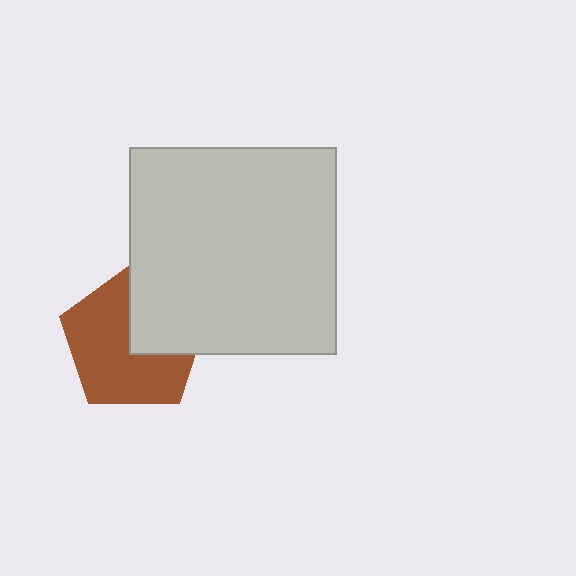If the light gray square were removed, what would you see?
You would see the complete brown pentagon.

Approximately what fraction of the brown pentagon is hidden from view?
Roughly 35% of the brown pentagon is hidden behind the light gray square.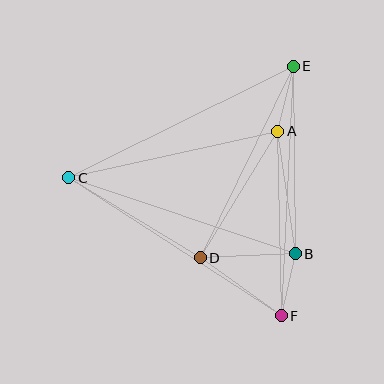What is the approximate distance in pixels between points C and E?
The distance between C and E is approximately 251 pixels.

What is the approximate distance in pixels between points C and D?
The distance between C and D is approximately 154 pixels.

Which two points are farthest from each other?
Points C and F are farthest from each other.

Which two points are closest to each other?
Points B and F are closest to each other.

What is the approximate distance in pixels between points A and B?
The distance between A and B is approximately 124 pixels.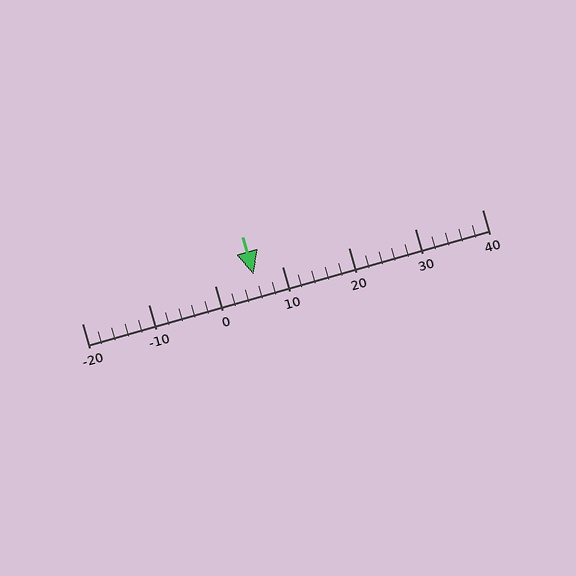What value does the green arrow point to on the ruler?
The green arrow points to approximately 6.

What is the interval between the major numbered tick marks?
The major tick marks are spaced 10 units apart.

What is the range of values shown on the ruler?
The ruler shows values from -20 to 40.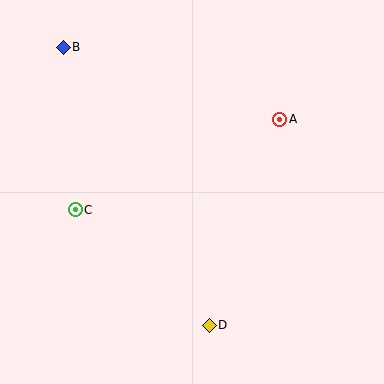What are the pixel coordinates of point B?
Point B is at (63, 47).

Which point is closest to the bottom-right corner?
Point D is closest to the bottom-right corner.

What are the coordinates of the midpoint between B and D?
The midpoint between B and D is at (136, 186).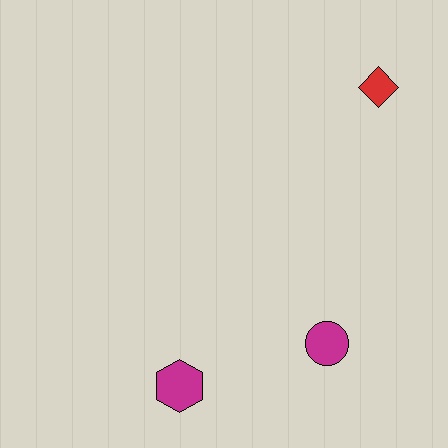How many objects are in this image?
There are 3 objects.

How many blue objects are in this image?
There are no blue objects.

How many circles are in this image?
There is 1 circle.